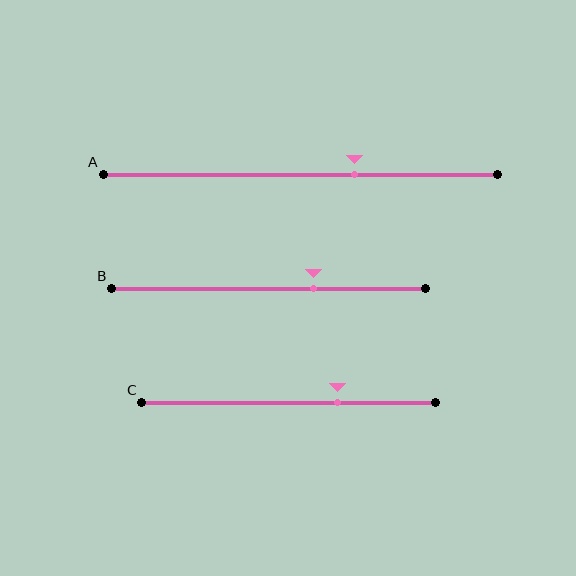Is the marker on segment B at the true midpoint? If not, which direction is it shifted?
No, the marker on segment B is shifted to the right by about 14% of the segment length.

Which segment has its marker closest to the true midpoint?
Segment A has its marker closest to the true midpoint.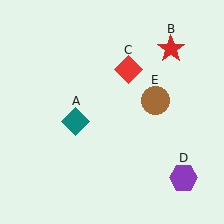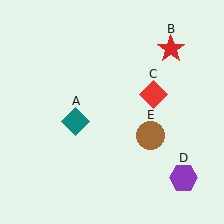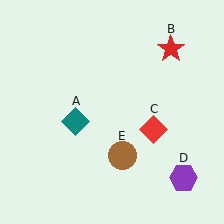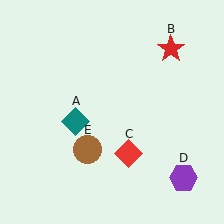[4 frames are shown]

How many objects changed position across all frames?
2 objects changed position: red diamond (object C), brown circle (object E).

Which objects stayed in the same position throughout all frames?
Teal diamond (object A) and red star (object B) and purple hexagon (object D) remained stationary.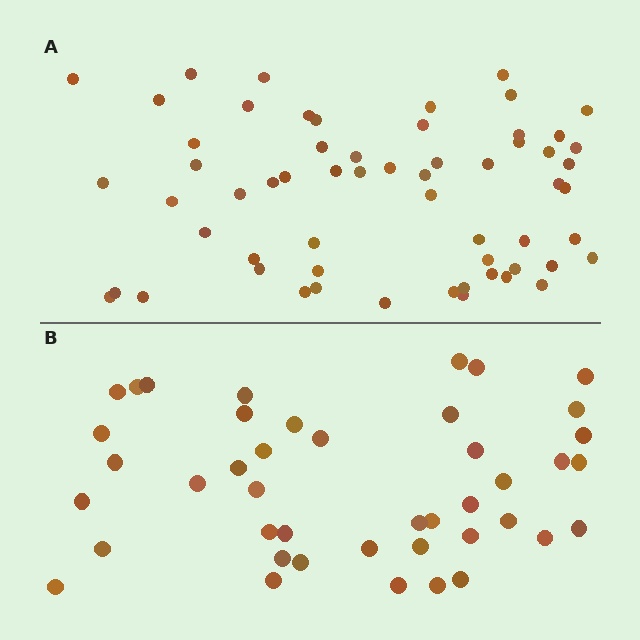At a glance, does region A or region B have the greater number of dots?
Region A (the top region) has more dots.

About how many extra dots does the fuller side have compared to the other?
Region A has approximately 15 more dots than region B.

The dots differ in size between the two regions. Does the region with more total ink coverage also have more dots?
No. Region B has more total ink coverage because its dots are larger, but region A actually contains more individual dots. Total area can be misleading — the number of items is what matters here.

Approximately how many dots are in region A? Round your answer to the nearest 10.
About 60 dots.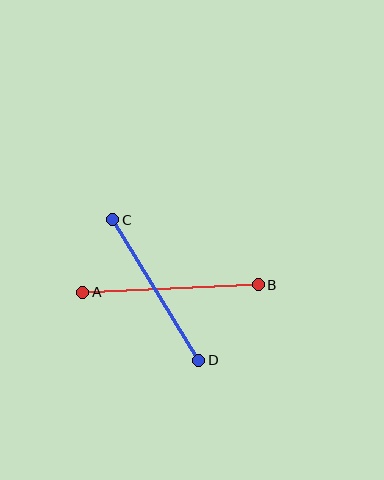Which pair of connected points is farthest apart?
Points A and B are farthest apart.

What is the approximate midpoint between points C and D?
The midpoint is at approximately (156, 290) pixels.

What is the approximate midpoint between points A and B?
The midpoint is at approximately (170, 288) pixels.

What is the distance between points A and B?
The distance is approximately 175 pixels.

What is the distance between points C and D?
The distance is approximately 164 pixels.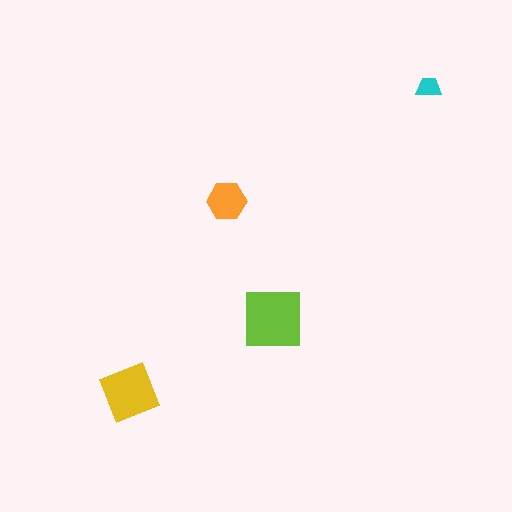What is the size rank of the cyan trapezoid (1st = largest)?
4th.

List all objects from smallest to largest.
The cyan trapezoid, the orange hexagon, the yellow diamond, the lime square.